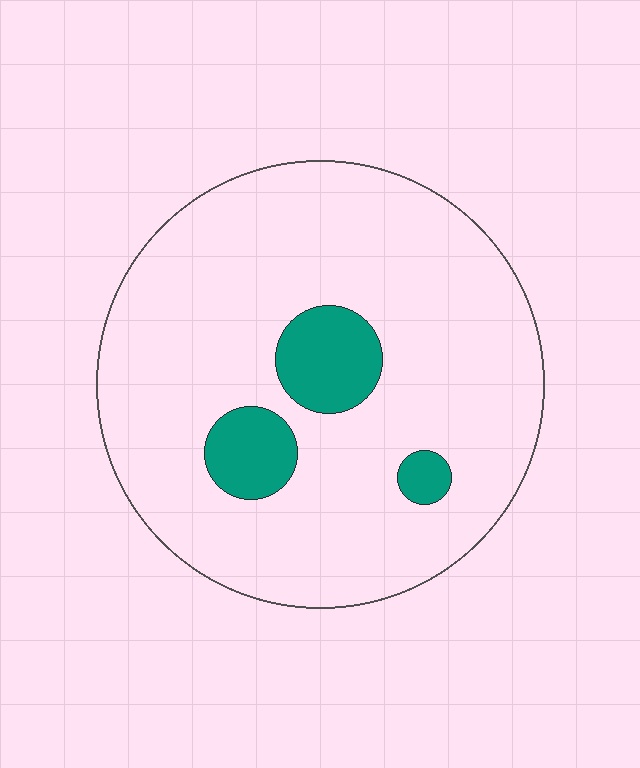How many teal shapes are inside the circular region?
3.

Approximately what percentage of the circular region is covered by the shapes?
Approximately 10%.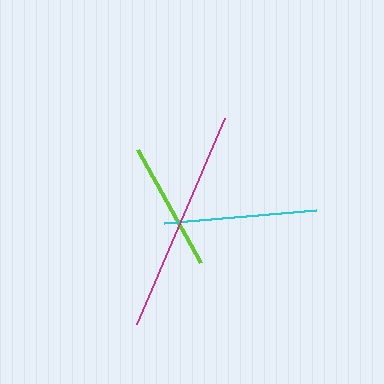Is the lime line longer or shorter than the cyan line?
The cyan line is longer than the lime line.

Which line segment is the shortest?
The lime line is the shortest at approximately 129 pixels.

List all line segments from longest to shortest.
From longest to shortest: magenta, cyan, lime.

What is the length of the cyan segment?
The cyan segment is approximately 153 pixels long.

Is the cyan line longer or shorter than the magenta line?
The magenta line is longer than the cyan line.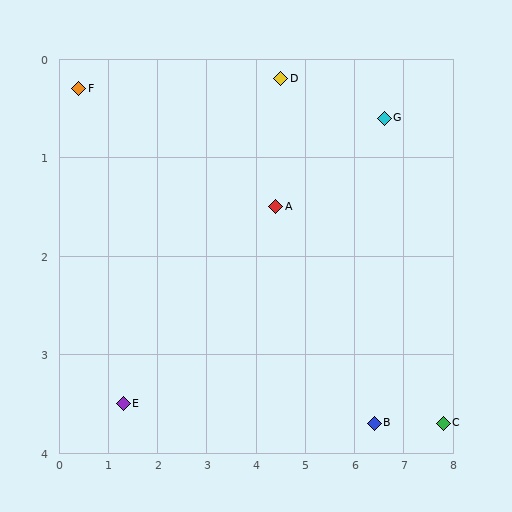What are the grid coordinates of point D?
Point D is at approximately (4.5, 0.2).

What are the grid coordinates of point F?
Point F is at approximately (0.4, 0.3).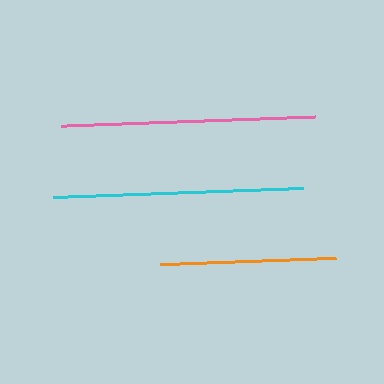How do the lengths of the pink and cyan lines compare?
The pink and cyan lines are approximately the same length.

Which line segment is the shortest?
The orange line is the shortest at approximately 176 pixels.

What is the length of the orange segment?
The orange segment is approximately 176 pixels long.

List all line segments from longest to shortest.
From longest to shortest: pink, cyan, orange.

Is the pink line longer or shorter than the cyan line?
The pink line is longer than the cyan line.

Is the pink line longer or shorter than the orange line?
The pink line is longer than the orange line.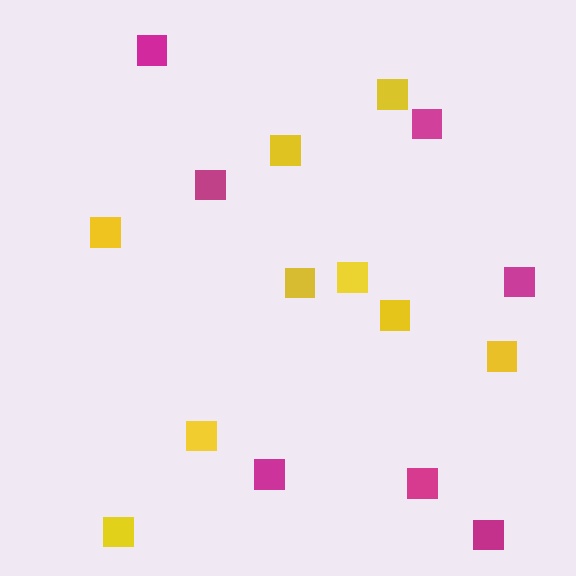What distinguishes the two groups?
There are 2 groups: one group of yellow squares (9) and one group of magenta squares (7).